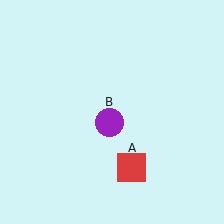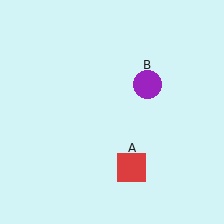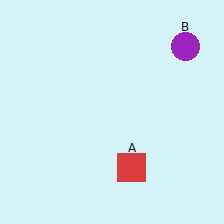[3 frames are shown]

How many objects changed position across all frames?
1 object changed position: purple circle (object B).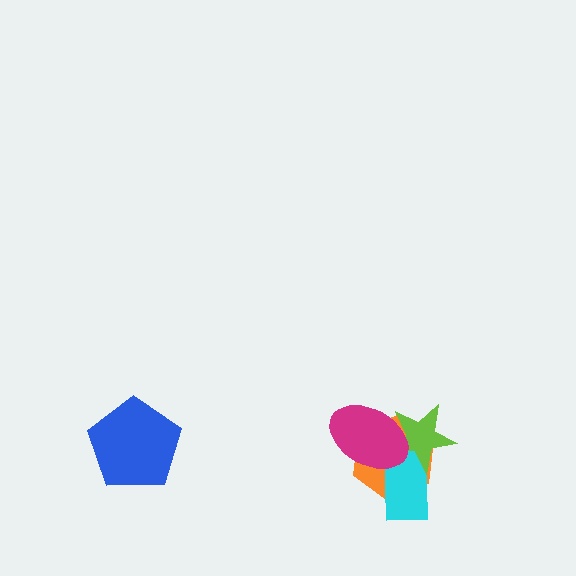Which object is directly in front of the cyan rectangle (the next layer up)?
The lime star is directly in front of the cyan rectangle.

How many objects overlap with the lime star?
3 objects overlap with the lime star.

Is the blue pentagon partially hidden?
No, no other shape covers it.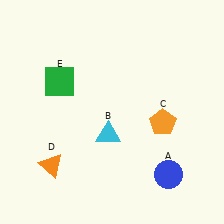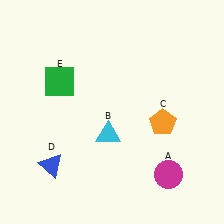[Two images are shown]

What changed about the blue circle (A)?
In Image 1, A is blue. In Image 2, it changed to magenta.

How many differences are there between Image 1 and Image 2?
There are 2 differences between the two images.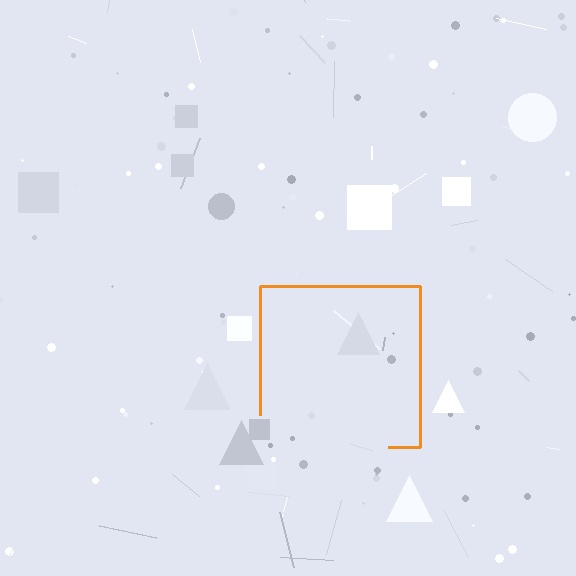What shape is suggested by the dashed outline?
The dashed outline suggests a square.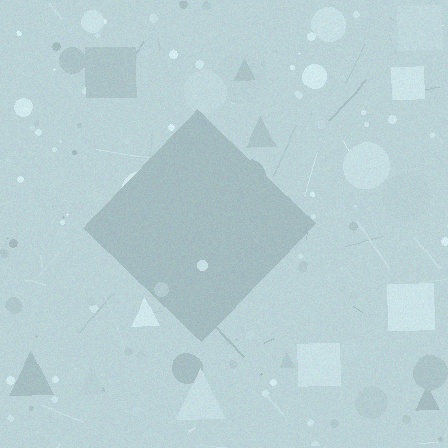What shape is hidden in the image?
A diamond is hidden in the image.